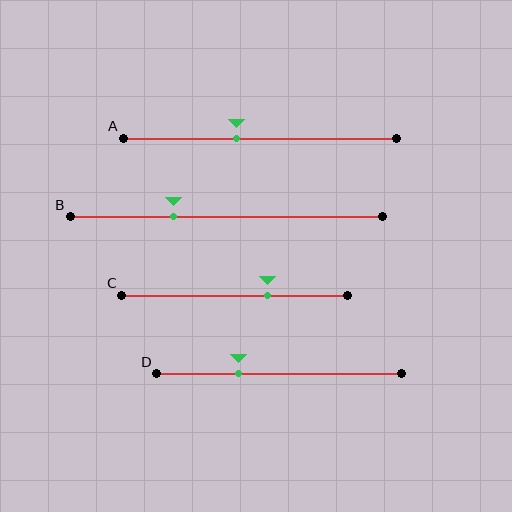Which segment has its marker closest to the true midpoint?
Segment A has its marker closest to the true midpoint.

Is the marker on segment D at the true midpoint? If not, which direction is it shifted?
No, the marker on segment D is shifted to the left by about 17% of the segment length.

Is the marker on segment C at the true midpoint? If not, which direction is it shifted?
No, the marker on segment C is shifted to the right by about 15% of the segment length.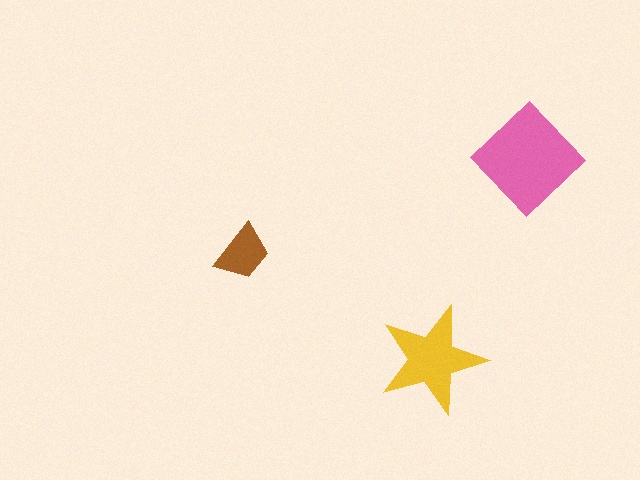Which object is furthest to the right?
The pink diamond is rightmost.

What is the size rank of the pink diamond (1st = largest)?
1st.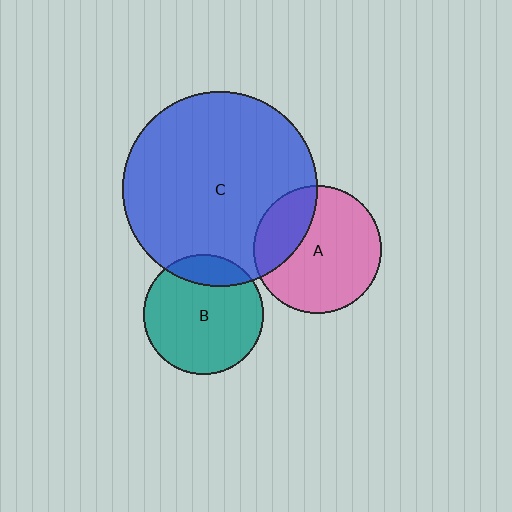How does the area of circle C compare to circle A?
Approximately 2.3 times.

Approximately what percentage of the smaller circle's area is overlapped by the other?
Approximately 25%.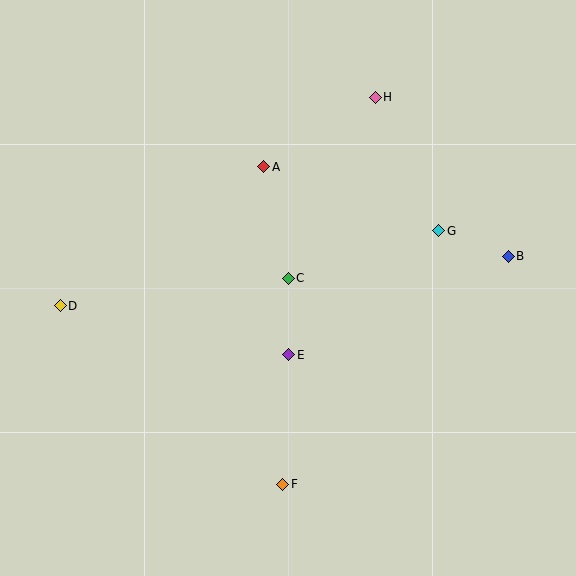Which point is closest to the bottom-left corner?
Point D is closest to the bottom-left corner.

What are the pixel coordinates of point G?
Point G is at (439, 231).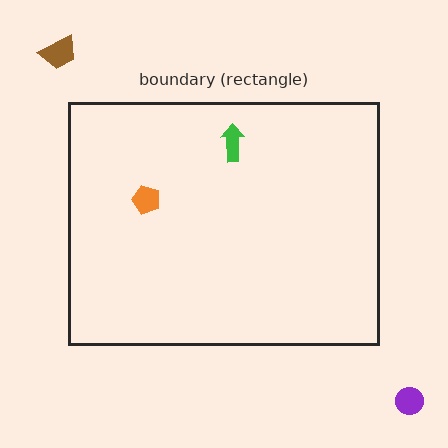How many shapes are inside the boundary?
2 inside, 2 outside.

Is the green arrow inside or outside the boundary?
Inside.